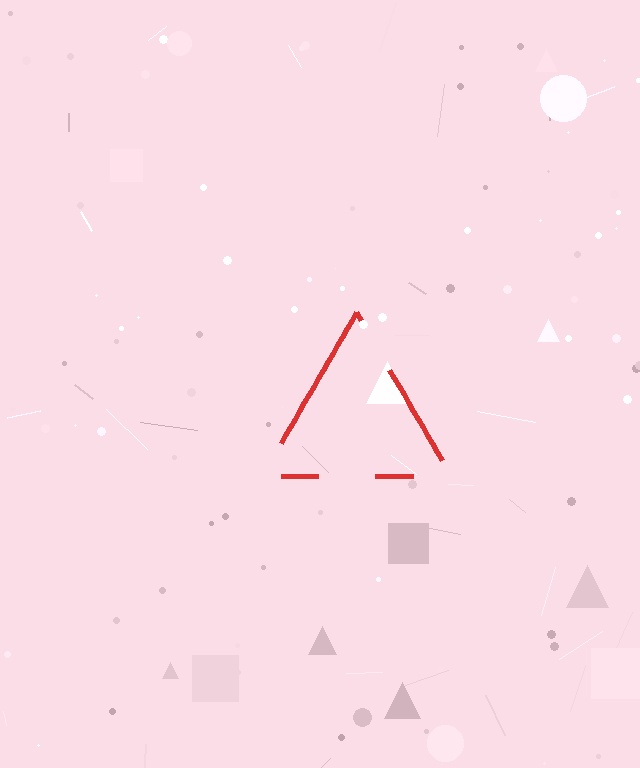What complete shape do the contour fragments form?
The contour fragments form a triangle.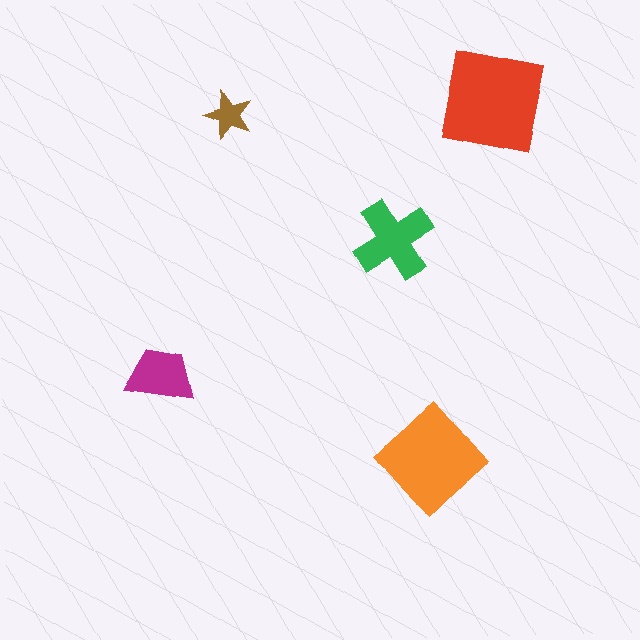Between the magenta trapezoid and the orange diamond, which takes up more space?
The orange diamond.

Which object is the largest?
The red square.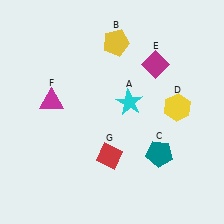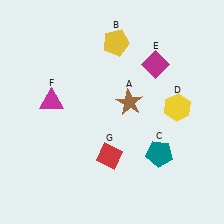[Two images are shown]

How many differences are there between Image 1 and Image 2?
There is 1 difference between the two images.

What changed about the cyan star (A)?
In Image 1, A is cyan. In Image 2, it changed to brown.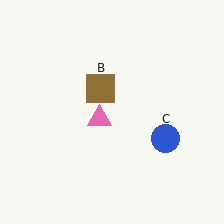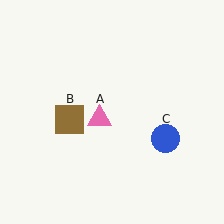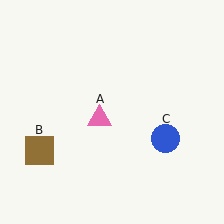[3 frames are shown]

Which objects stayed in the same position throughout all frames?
Pink triangle (object A) and blue circle (object C) remained stationary.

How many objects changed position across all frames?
1 object changed position: brown square (object B).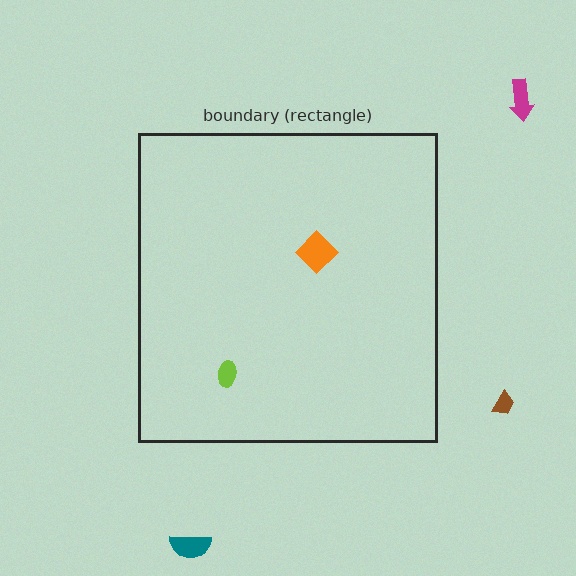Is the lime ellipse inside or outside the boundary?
Inside.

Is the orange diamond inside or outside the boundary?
Inside.